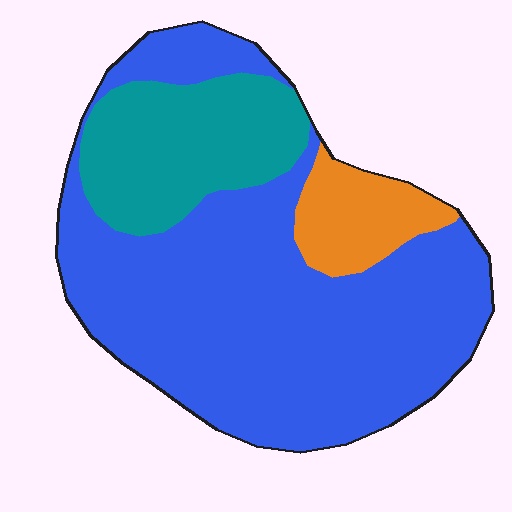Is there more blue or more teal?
Blue.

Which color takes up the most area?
Blue, at roughly 70%.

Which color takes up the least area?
Orange, at roughly 10%.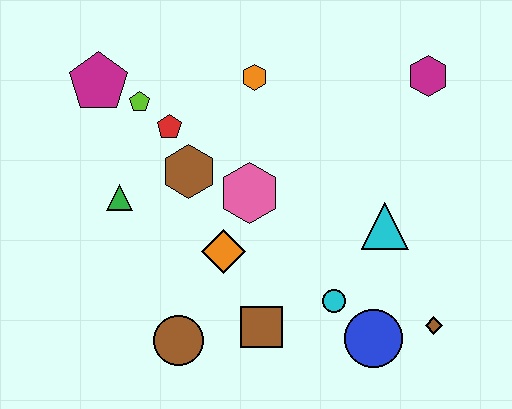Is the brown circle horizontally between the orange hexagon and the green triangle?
Yes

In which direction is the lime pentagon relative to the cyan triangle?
The lime pentagon is to the left of the cyan triangle.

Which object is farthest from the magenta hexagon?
The brown circle is farthest from the magenta hexagon.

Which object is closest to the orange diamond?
The pink hexagon is closest to the orange diamond.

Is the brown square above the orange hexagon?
No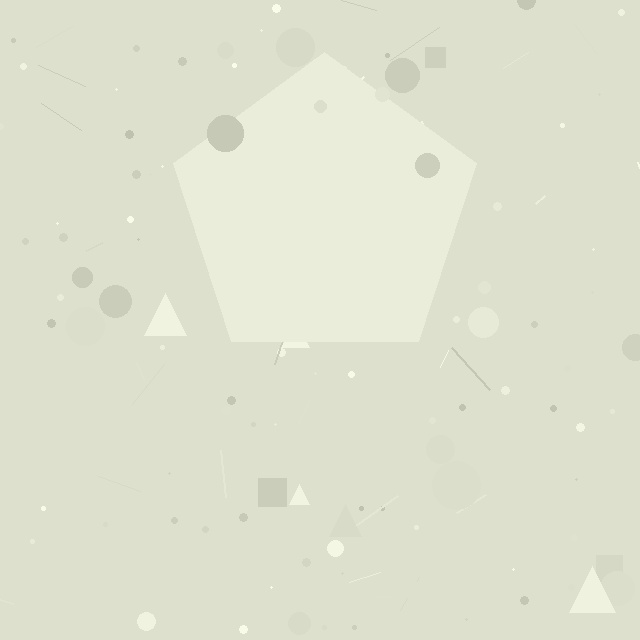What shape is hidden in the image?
A pentagon is hidden in the image.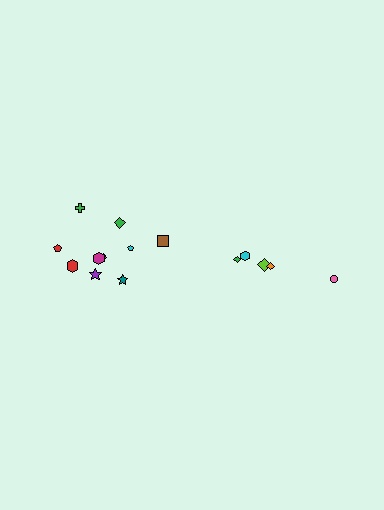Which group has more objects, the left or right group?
The left group.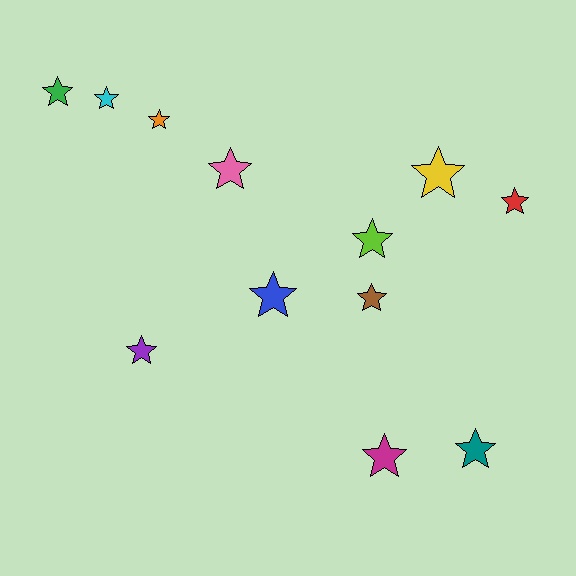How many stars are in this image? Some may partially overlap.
There are 12 stars.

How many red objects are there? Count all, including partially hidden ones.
There is 1 red object.